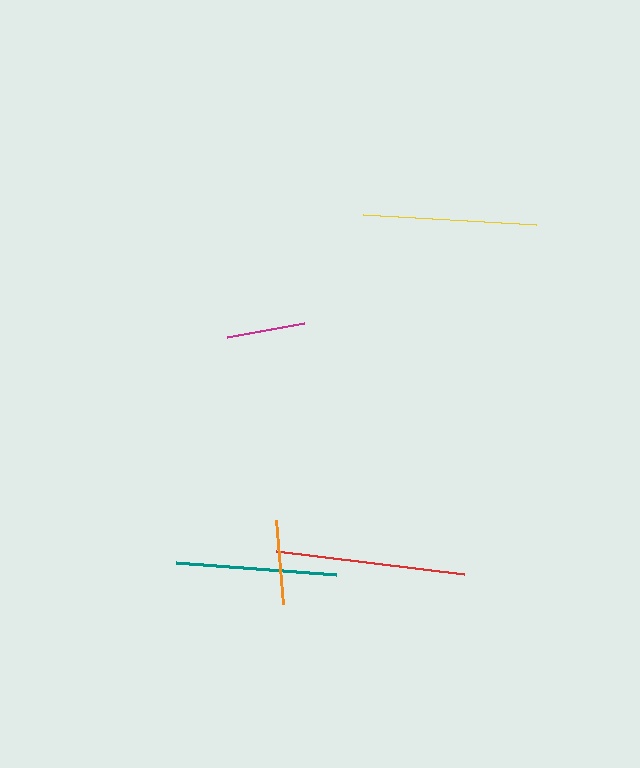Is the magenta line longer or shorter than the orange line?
The orange line is longer than the magenta line.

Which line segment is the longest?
The red line is the longest at approximately 189 pixels.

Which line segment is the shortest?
The magenta line is the shortest at approximately 78 pixels.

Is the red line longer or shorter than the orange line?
The red line is longer than the orange line.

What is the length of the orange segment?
The orange segment is approximately 85 pixels long.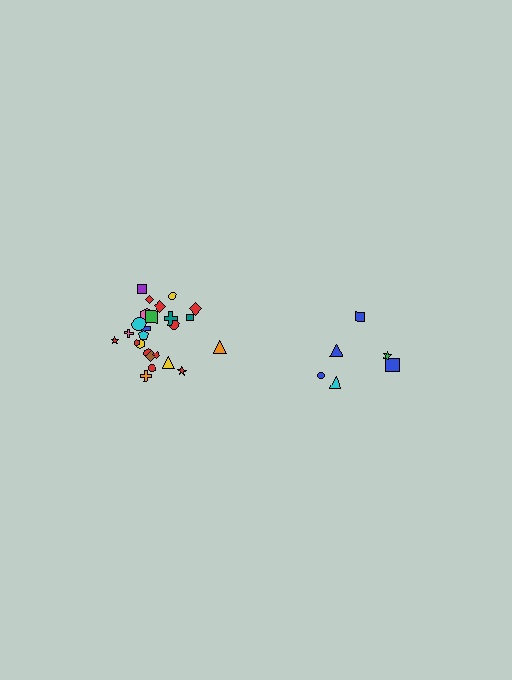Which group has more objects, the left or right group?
The left group.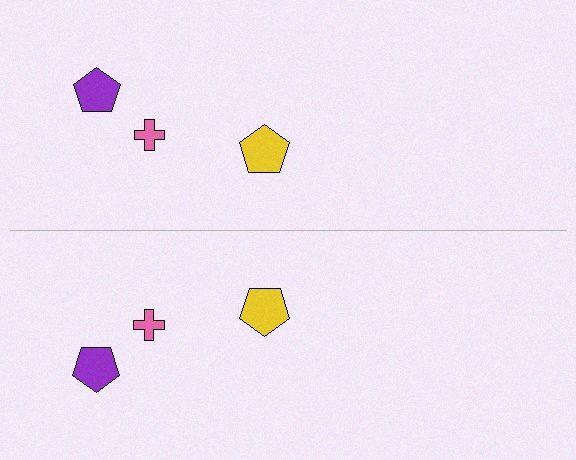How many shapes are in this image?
There are 6 shapes in this image.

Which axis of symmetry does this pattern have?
The pattern has a horizontal axis of symmetry running through the center of the image.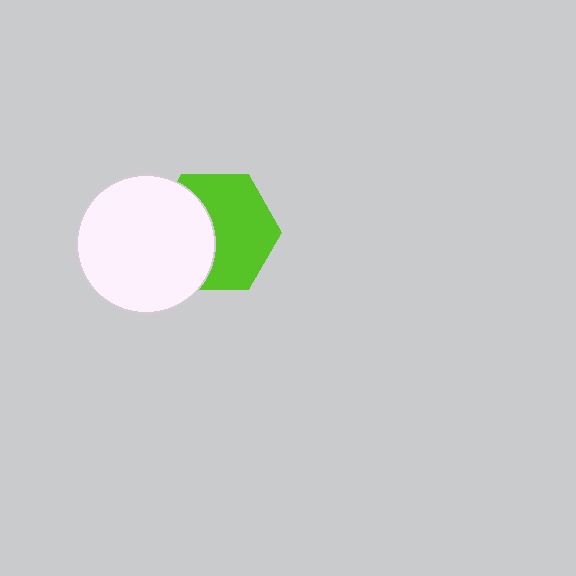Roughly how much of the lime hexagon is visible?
About half of it is visible (roughly 60%).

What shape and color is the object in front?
The object in front is a white circle.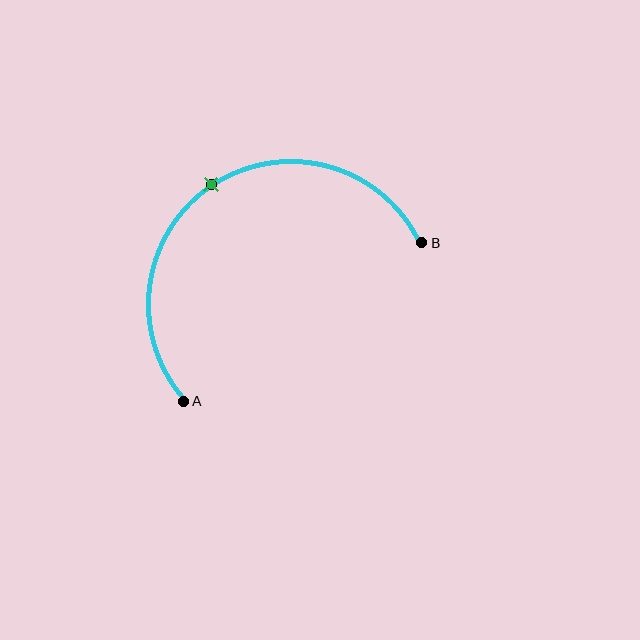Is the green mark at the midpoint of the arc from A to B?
Yes. The green mark lies on the arc at equal arc-length from both A and B — it is the arc midpoint.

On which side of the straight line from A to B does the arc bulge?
The arc bulges above the straight line connecting A and B.